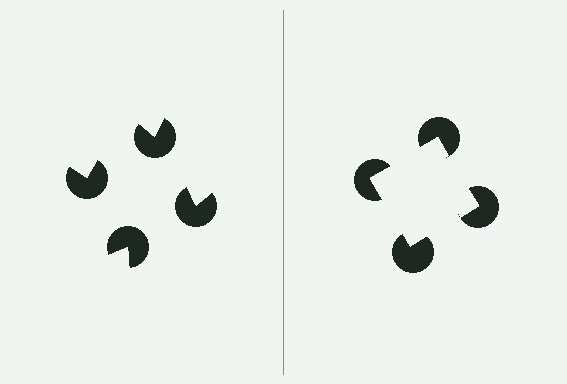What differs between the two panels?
The pac-man discs are positioned identically on both sides; only the wedge orientations differ. On the right they align to a square; on the left they are misaligned.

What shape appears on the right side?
An illusory square.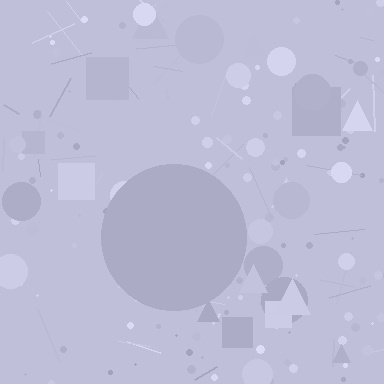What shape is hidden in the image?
A circle is hidden in the image.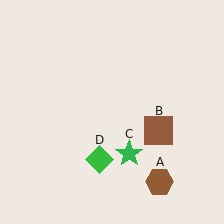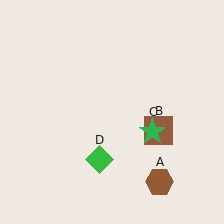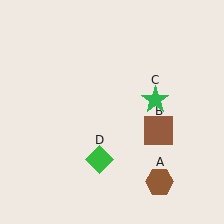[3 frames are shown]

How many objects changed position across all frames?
1 object changed position: green star (object C).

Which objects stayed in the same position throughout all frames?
Brown hexagon (object A) and brown square (object B) and green diamond (object D) remained stationary.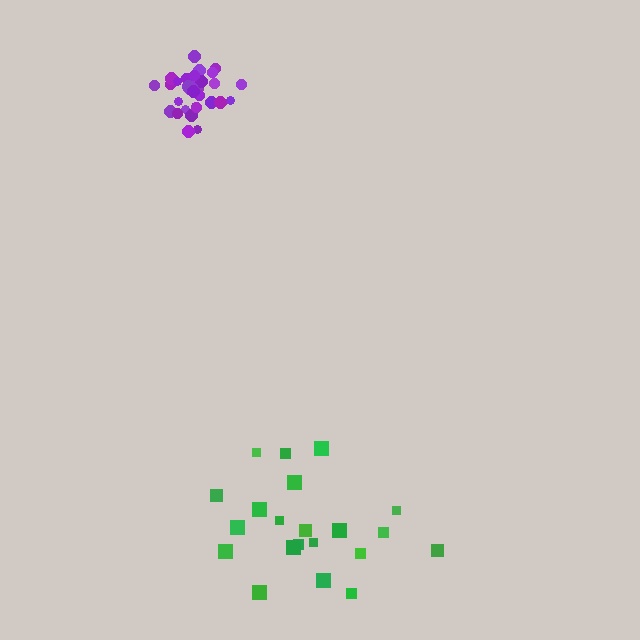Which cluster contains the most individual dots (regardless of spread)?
Purple (33).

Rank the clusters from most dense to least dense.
purple, green.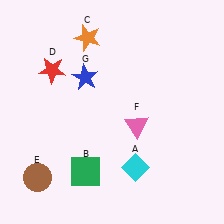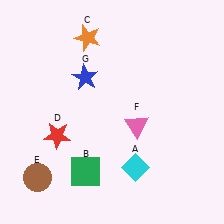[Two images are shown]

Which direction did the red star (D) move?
The red star (D) moved down.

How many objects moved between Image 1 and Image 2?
1 object moved between the two images.